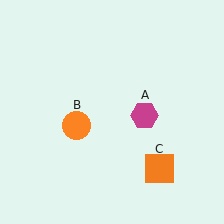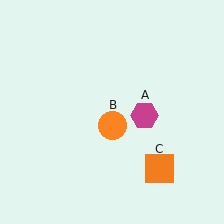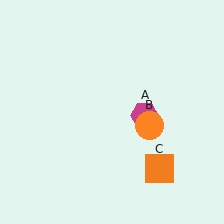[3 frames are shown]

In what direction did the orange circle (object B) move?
The orange circle (object B) moved right.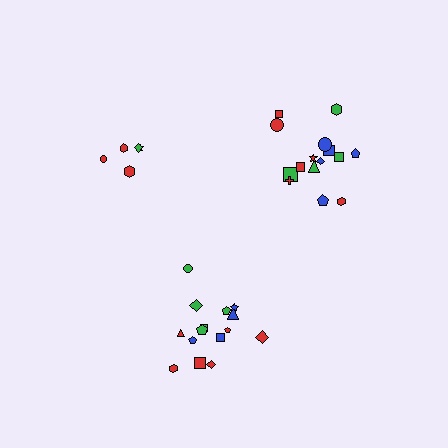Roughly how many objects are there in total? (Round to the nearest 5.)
Roughly 35 objects in total.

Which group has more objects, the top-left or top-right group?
The top-right group.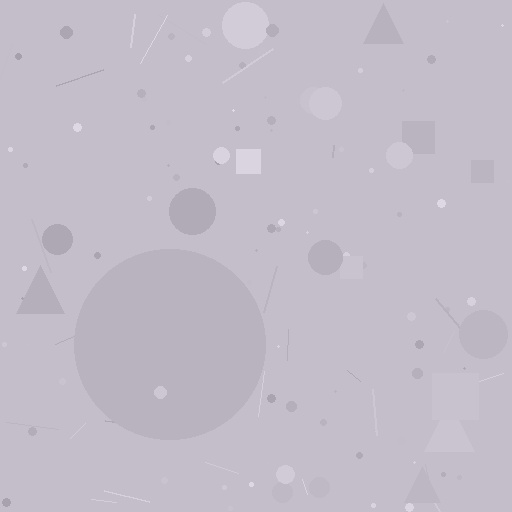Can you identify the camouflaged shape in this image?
The camouflaged shape is a circle.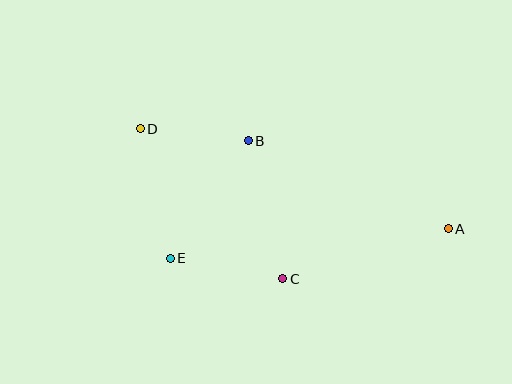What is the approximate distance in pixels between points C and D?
The distance between C and D is approximately 207 pixels.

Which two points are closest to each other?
Points B and D are closest to each other.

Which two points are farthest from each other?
Points A and D are farthest from each other.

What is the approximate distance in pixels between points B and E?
The distance between B and E is approximately 141 pixels.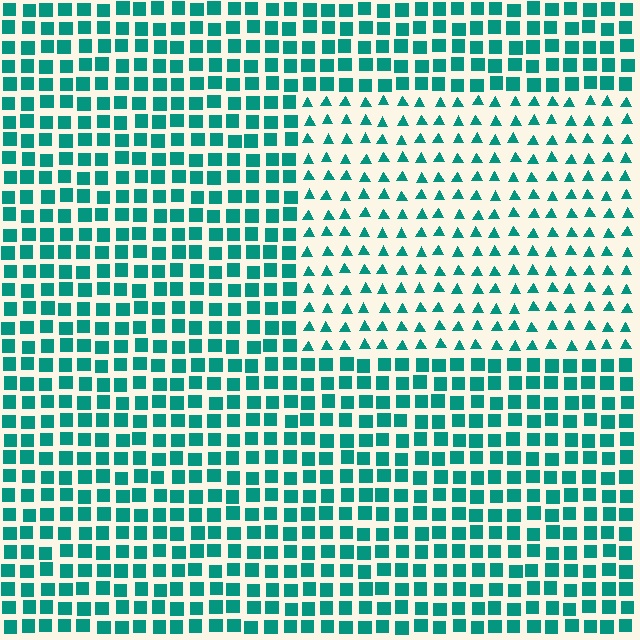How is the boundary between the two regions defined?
The boundary is defined by a change in element shape: triangles inside vs. squares outside. All elements share the same color and spacing.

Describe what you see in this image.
The image is filled with small teal elements arranged in a uniform grid. A rectangle-shaped region contains triangles, while the surrounding area contains squares. The boundary is defined purely by the change in element shape.